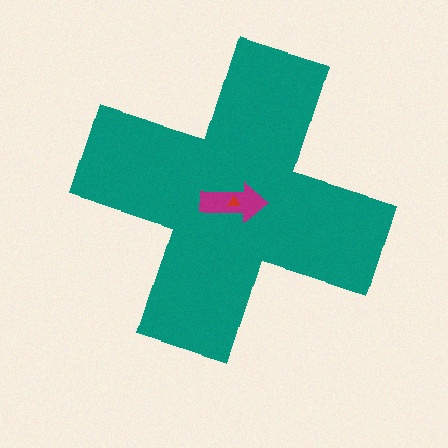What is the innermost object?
The red triangle.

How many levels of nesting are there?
3.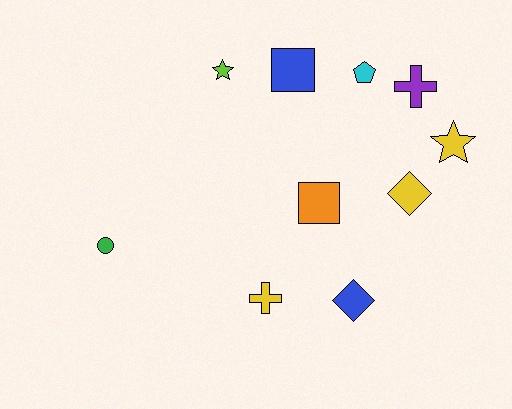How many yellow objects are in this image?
There are 3 yellow objects.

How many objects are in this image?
There are 10 objects.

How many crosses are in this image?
There are 2 crosses.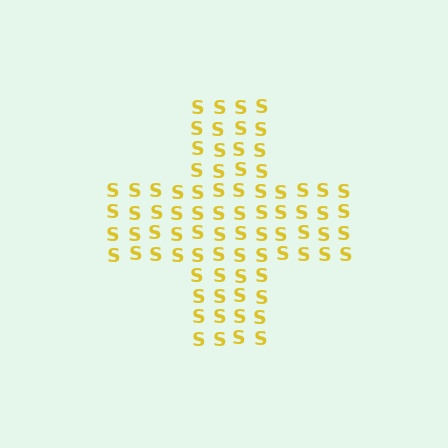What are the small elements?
The small elements are letter S's.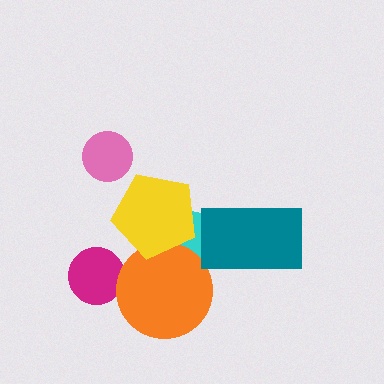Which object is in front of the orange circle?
The yellow pentagon is in front of the orange circle.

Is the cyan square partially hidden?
Yes, it is partially covered by another shape.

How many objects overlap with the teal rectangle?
1 object overlaps with the teal rectangle.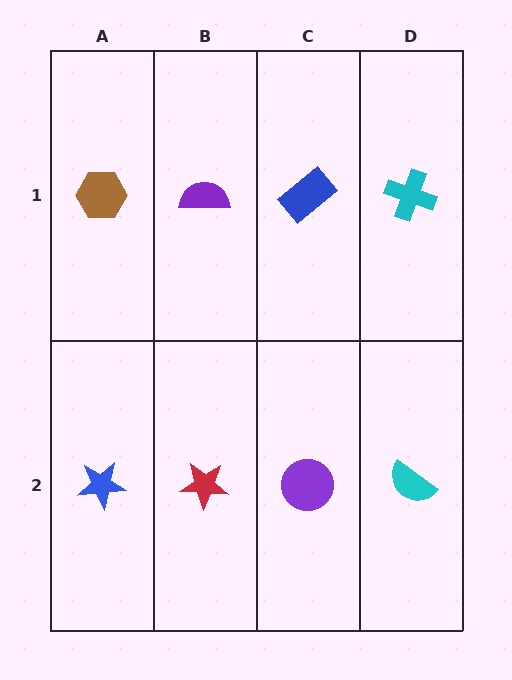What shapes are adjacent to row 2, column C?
A blue rectangle (row 1, column C), a red star (row 2, column B), a cyan semicircle (row 2, column D).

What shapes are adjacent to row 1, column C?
A purple circle (row 2, column C), a purple semicircle (row 1, column B), a cyan cross (row 1, column D).